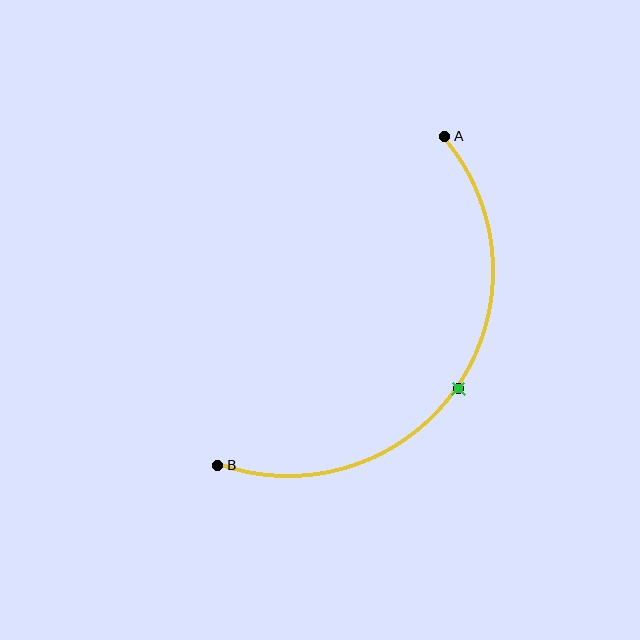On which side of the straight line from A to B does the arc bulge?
The arc bulges below and to the right of the straight line connecting A and B.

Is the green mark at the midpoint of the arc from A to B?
Yes. The green mark lies on the arc at equal arc-length from both A and B — it is the arc midpoint.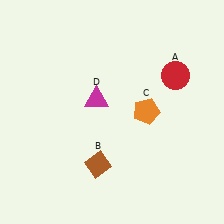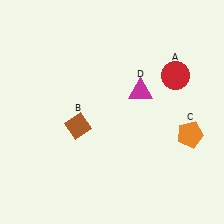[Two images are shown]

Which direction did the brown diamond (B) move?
The brown diamond (B) moved up.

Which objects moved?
The objects that moved are: the brown diamond (B), the orange pentagon (C), the magenta triangle (D).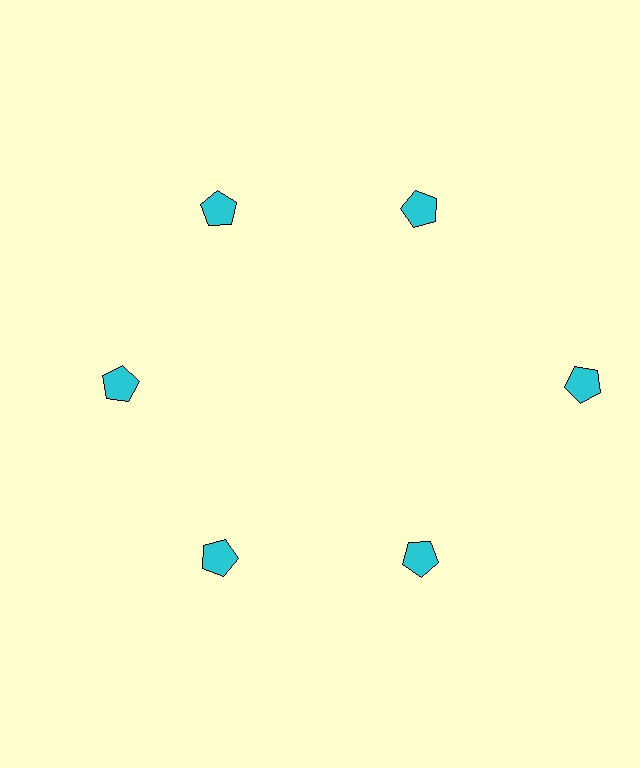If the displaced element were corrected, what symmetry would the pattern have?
It would have 6-fold rotational symmetry — the pattern would map onto itself every 60 degrees.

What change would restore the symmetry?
The symmetry would be restored by moving it inward, back onto the ring so that all 6 pentagons sit at equal angles and equal distance from the center.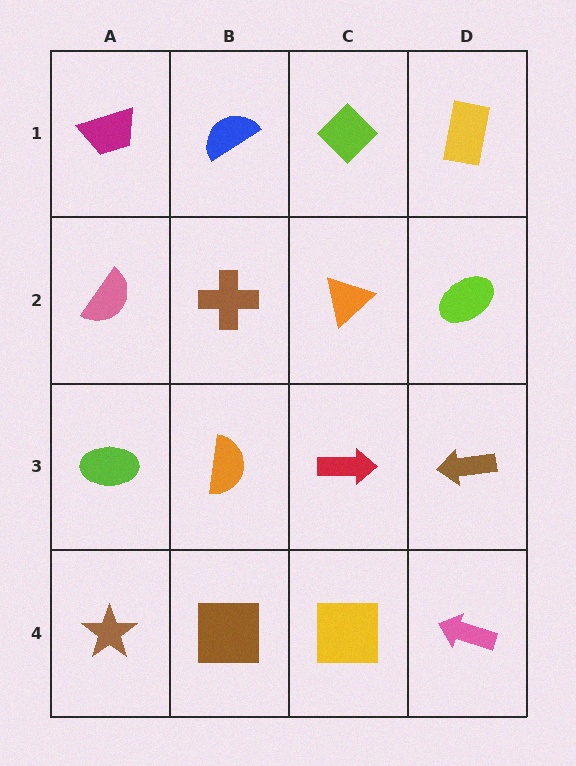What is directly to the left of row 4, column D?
A yellow square.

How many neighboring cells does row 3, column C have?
4.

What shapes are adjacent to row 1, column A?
A pink semicircle (row 2, column A), a blue semicircle (row 1, column B).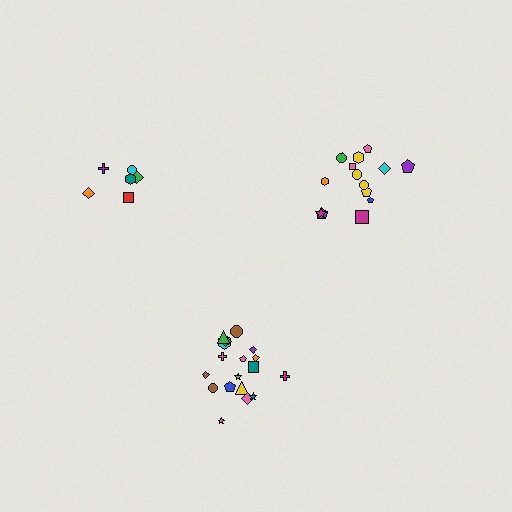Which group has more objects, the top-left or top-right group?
The top-right group.